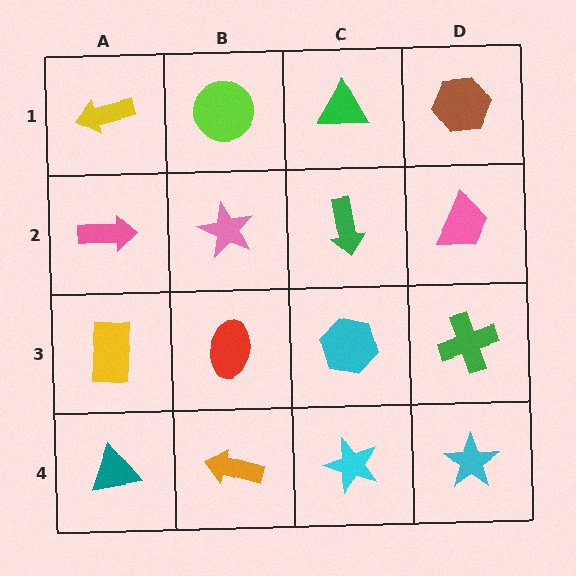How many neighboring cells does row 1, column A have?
2.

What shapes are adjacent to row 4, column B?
A red ellipse (row 3, column B), a teal triangle (row 4, column A), a cyan star (row 4, column C).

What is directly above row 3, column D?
A pink trapezoid.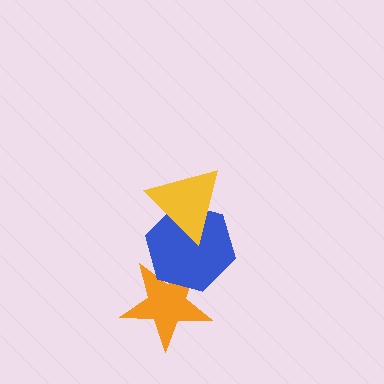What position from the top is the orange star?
The orange star is 3rd from the top.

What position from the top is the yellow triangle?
The yellow triangle is 1st from the top.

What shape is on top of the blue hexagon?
The yellow triangle is on top of the blue hexagon.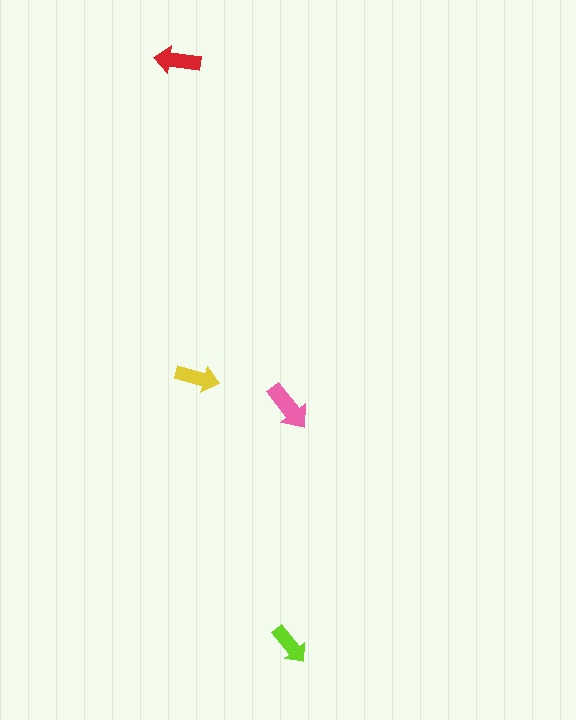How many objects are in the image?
There are 4 objects in the image.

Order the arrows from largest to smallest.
the pink one, the red one, the yellow one, the lime one.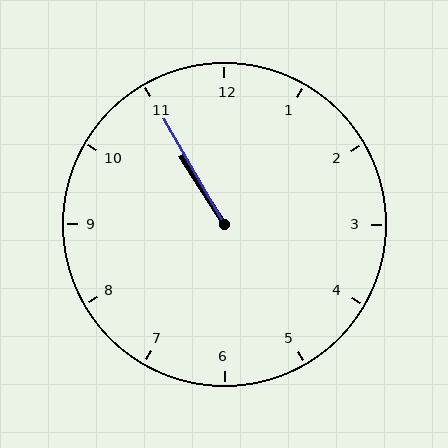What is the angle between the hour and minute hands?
Approximately 2 degrees.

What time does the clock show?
10:55.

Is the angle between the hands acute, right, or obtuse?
It is acute.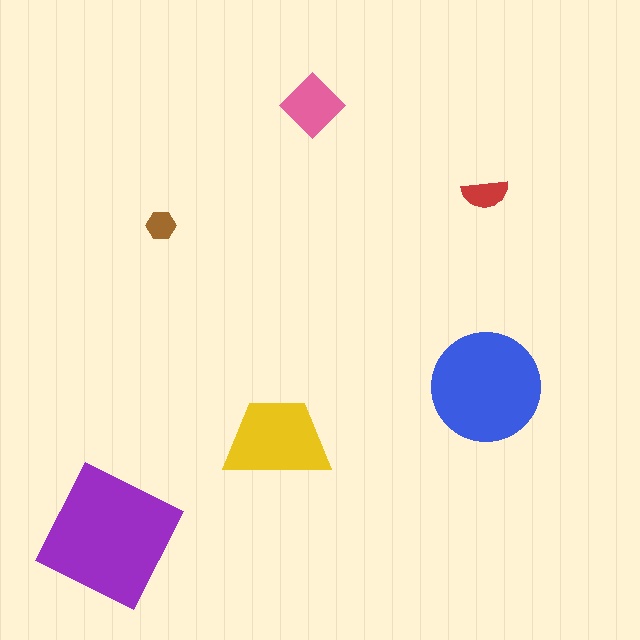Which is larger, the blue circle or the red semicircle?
The blue circle.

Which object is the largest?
The purple square.